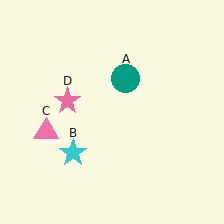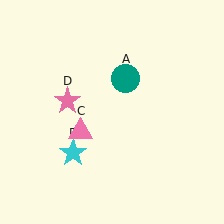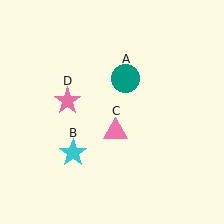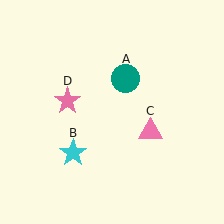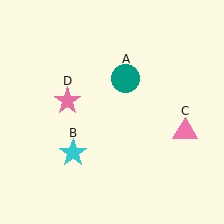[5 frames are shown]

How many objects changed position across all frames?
1 object changed position: pink triangle (object C).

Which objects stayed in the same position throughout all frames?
Teal circle (object A) and cyan star (object B) and pink star (object D) remained stationary.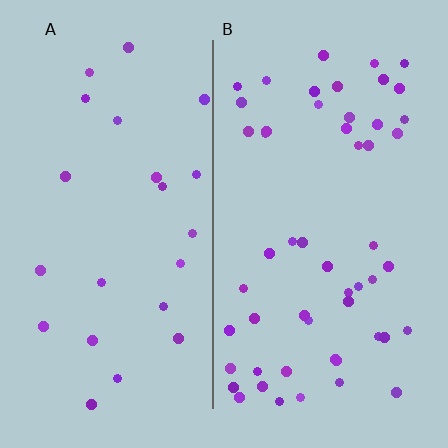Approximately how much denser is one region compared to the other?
Approximately 2.4× — region B over region A.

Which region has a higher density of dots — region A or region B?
B (the right).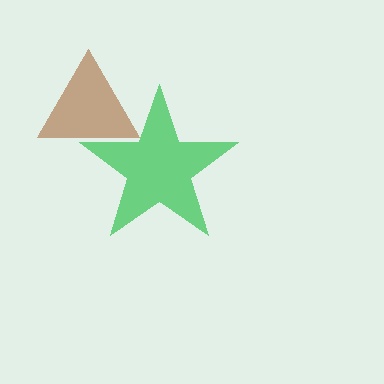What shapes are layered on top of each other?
The layered shapes are: a green star, a brown triangle.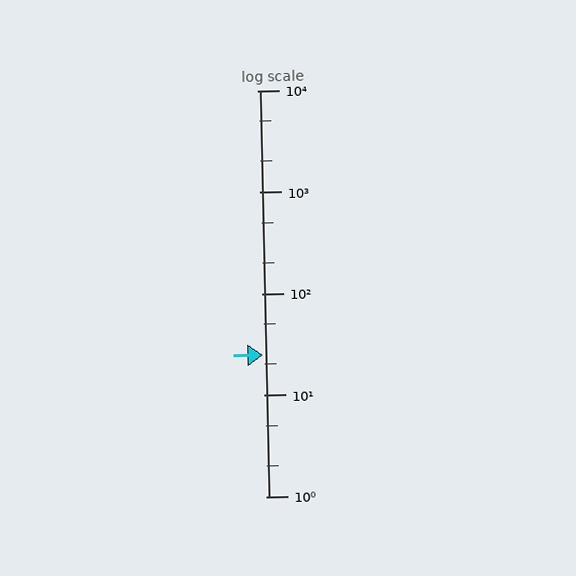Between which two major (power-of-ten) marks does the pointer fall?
The pointer is between 10 and 100.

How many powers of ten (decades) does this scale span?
The scale spans 4 decades, from 1 to 10000.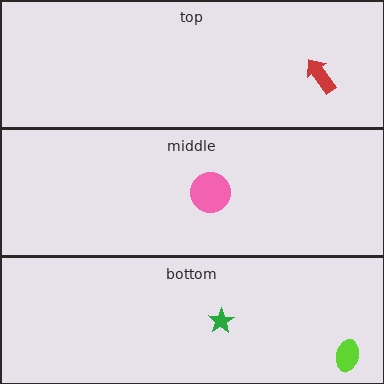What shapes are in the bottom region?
The lime ellipse, the green star.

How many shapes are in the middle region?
1.